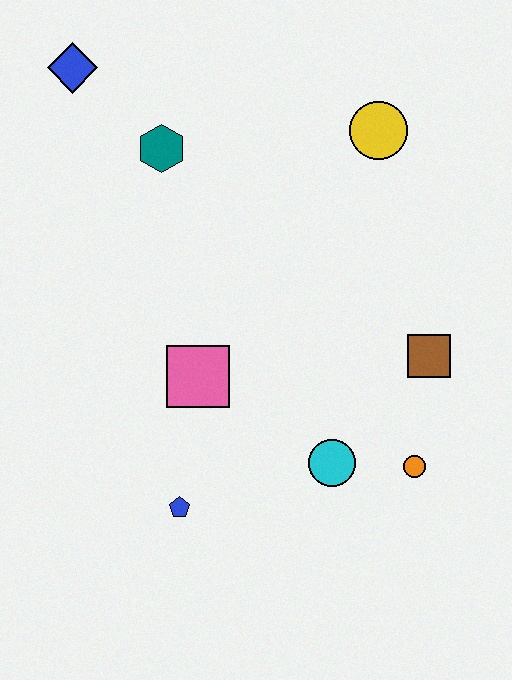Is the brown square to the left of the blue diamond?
No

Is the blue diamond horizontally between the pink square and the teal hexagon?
No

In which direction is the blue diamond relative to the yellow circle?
The blue diamond is to the left of the yellow circle.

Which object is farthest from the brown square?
The blue diamond is farthest from the brown square.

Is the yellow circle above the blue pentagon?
Yes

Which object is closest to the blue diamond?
The teal hexagon is closest to the blue diamond.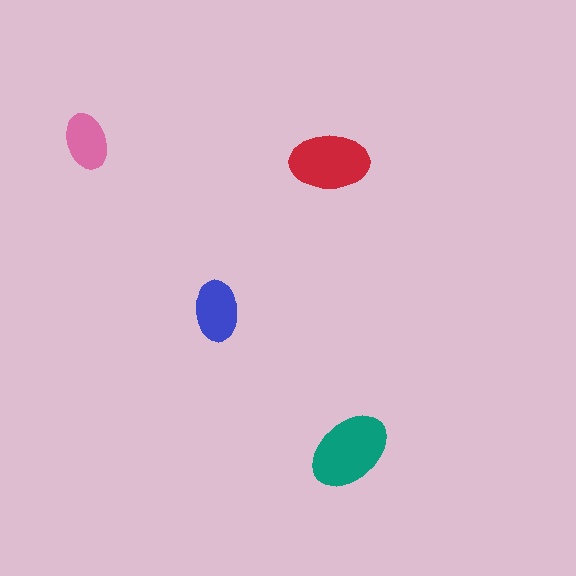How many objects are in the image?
There are 4 objects in the image.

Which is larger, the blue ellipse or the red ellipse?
The red one.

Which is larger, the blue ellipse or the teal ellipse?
The teal one.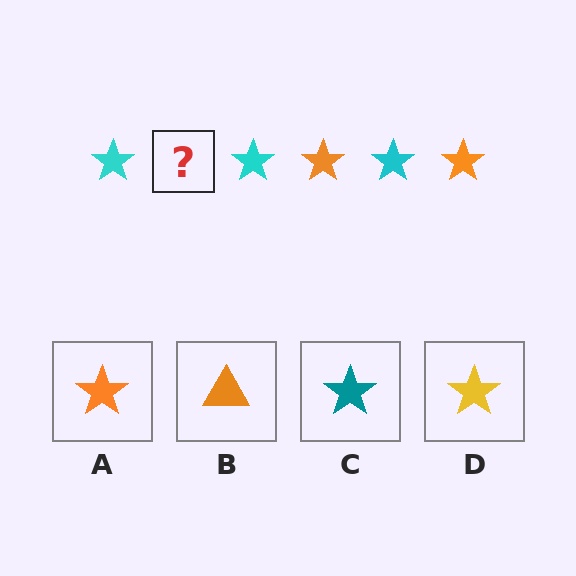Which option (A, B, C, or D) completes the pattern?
A.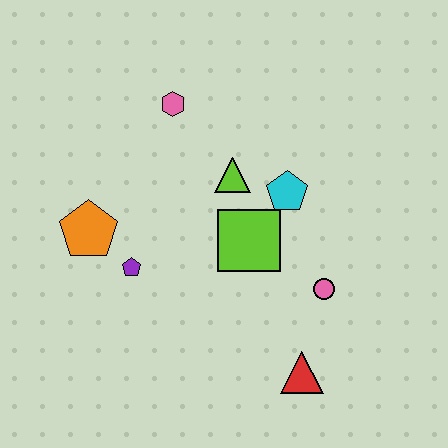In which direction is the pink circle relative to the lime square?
The pink circle is to the right of the lime square.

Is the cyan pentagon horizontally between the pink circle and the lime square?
Yes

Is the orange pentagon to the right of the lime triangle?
No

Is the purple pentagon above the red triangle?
Yes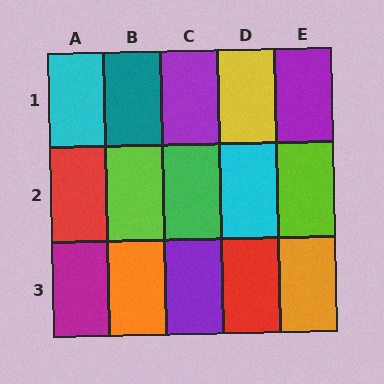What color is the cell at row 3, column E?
Orange.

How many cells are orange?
2 cells are orange.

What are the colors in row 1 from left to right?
Cyan, teal, purple, yellow, purple.